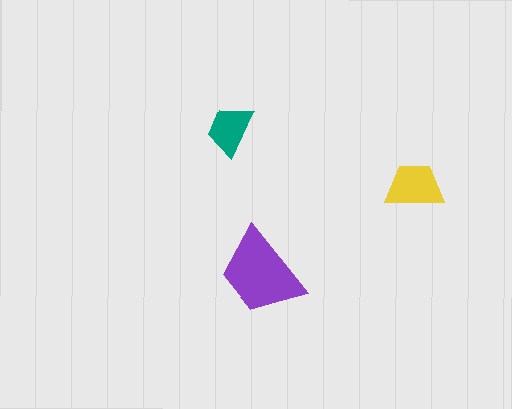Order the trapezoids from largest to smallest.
the purple one, the yellow one, the teal one.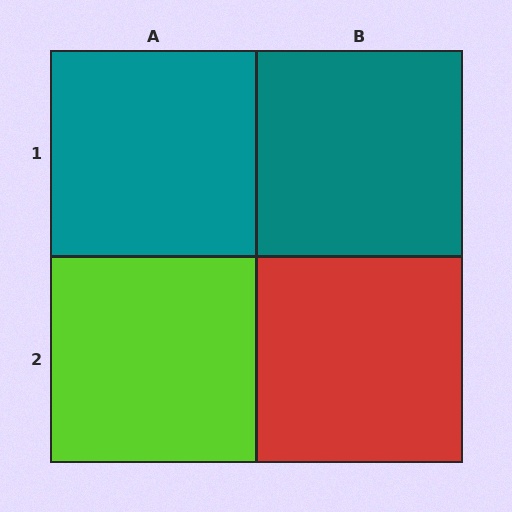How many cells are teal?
2 cells are teal.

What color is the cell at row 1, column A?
Teal.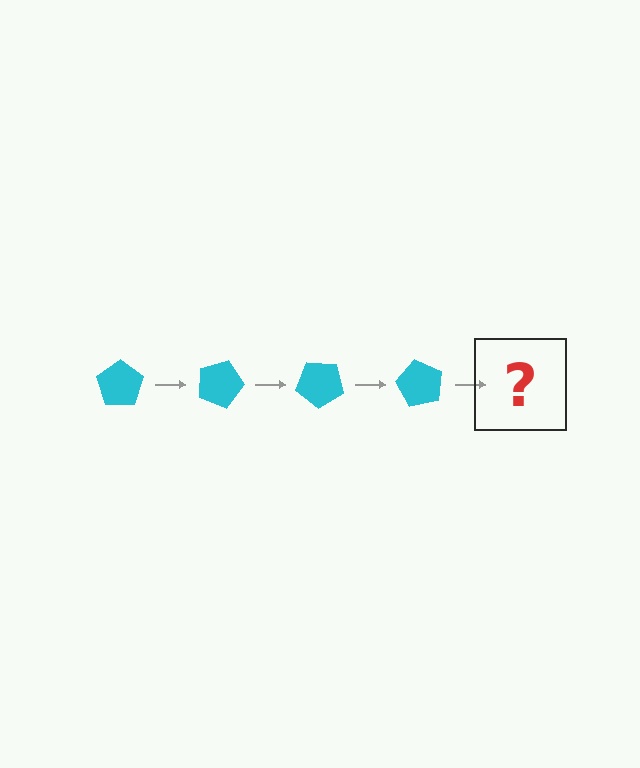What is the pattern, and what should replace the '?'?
The pattern is that the pentagon rotates 20 degrees each step. The '?' should be a cyan pentagon rotated 80 degrees.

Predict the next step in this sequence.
The next step is a cyan pentagon rotated 80 degrees.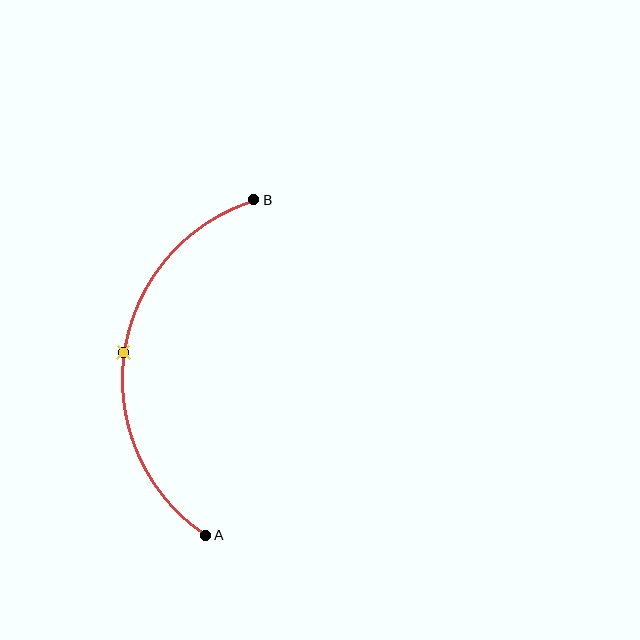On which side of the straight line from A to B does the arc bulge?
The arc bulges to the left of the straight line connecting A and B.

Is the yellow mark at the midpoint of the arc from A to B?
Yes. The yellow mark lies on the arc at equal arc-length from both A and B — it is the arc midpoint.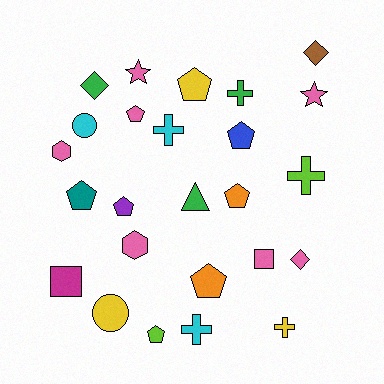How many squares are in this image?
There are 2 squares.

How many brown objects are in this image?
There is 1 brown object.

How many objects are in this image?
There are 25 objects.